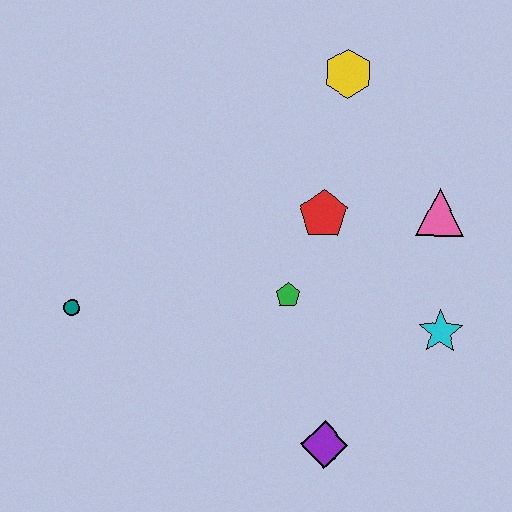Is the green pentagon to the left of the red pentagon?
Yes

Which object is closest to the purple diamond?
The green pentagon is closest to the purple diamond.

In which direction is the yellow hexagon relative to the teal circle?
The yellow hexagon is to the right of the teal circle.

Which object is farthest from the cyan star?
The teal circle is farthest from the cyan star.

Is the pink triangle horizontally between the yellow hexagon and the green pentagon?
No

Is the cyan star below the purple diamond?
No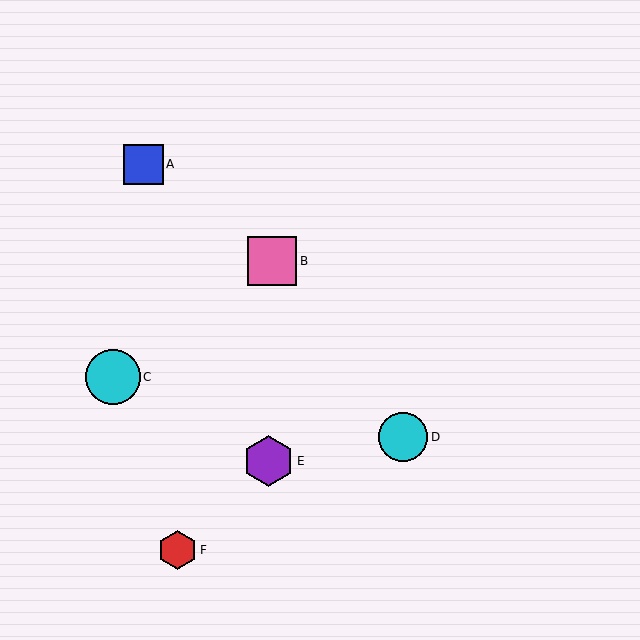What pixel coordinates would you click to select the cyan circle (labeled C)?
Click at (113, 377) to select the cyan circle C.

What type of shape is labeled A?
Shape A is a blue square.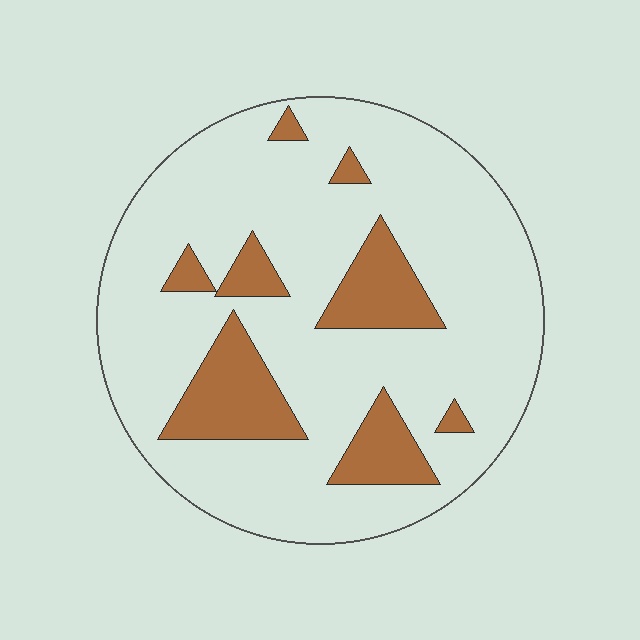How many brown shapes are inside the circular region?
8.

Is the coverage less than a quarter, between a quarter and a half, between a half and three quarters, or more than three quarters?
Less than a quarter.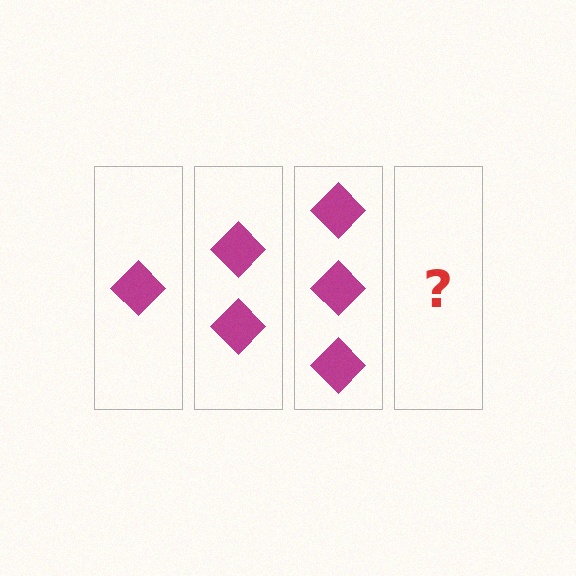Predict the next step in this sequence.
The next step is 4 diamonds.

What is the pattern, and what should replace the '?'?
The pattern is that each step adds one more diamond. The '?' should be 4 diamonds.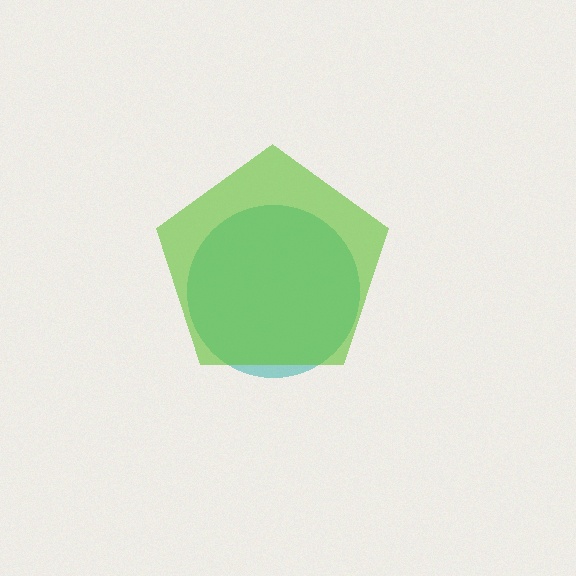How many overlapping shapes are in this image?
There are 2 overlapping shapes in the image.